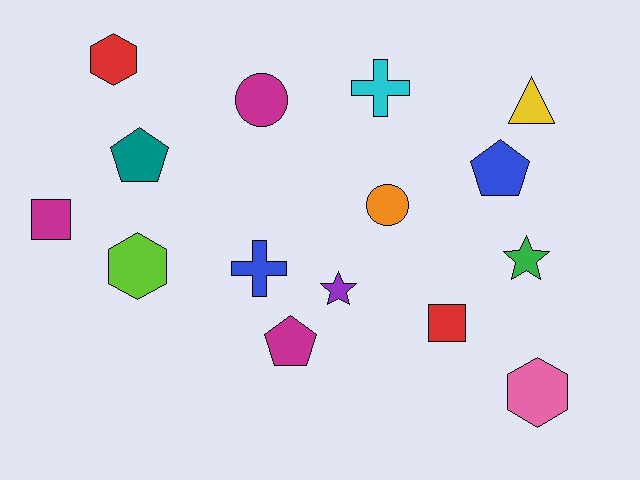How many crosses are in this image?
There are 2 crosses.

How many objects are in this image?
There are 15 objects.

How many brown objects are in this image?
There are no brown objects.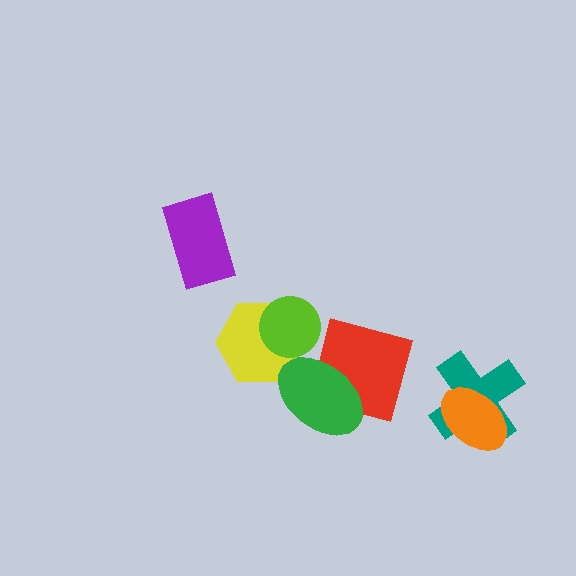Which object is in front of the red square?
The green ellipse is in front of the red square.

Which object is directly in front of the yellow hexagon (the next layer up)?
The lime circle is directly in front of the yellow hexagon.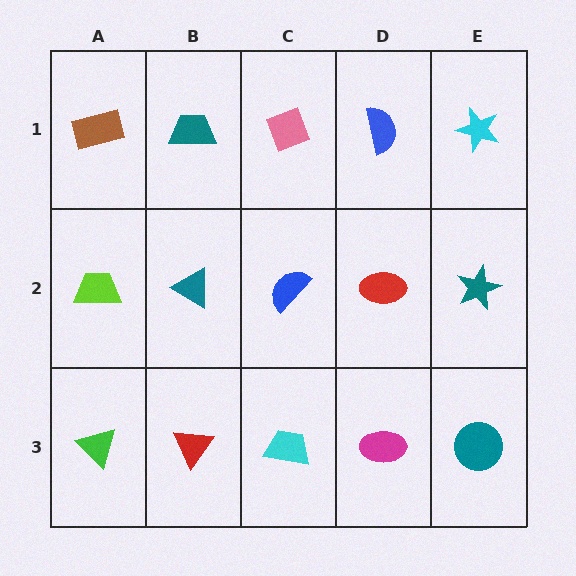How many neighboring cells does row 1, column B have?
3.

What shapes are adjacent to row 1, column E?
A teal star (row 2, column E), a blue semicircle (row 1, column D).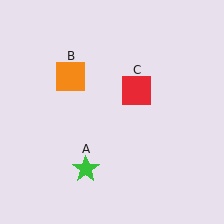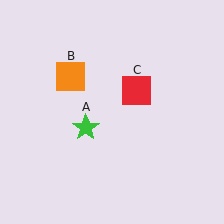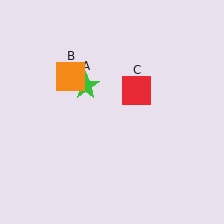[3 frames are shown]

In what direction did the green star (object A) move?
The green star (object A) moved up.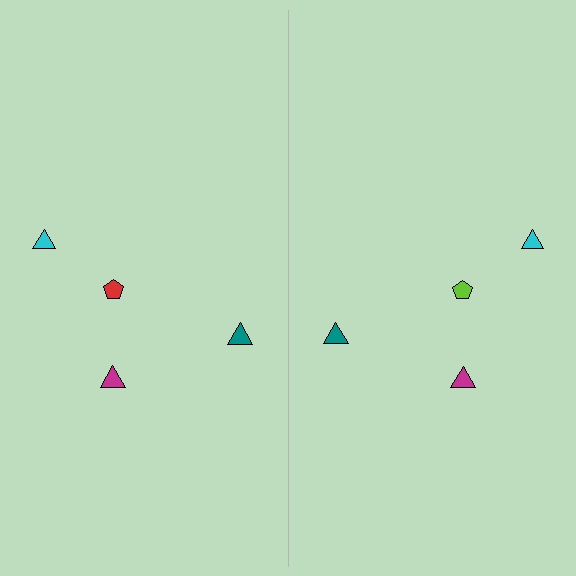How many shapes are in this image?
There are 8 shapes in this image.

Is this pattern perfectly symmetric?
No, the pattern is not perfectly symmetric. The lime pentagon on the right side breaks the symmetry — its mirror counterpart is red.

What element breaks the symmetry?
The lime pentagon on the right side breaks the symmetry — its mirror counterpart is red.